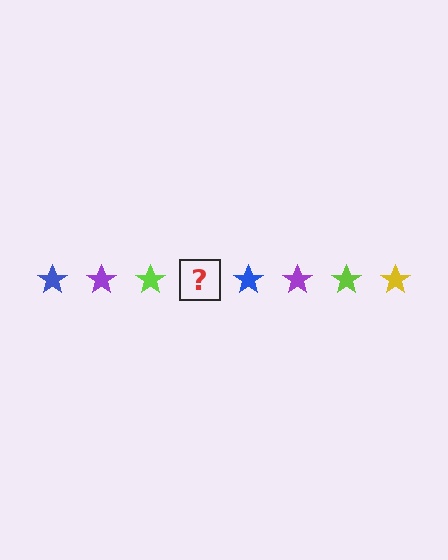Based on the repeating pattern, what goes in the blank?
The blank should be a yellow star.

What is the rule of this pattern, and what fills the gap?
The rule is that the pattern cycles through blue, purple, lime, yellow stars. The gap should be filled with a yellow star.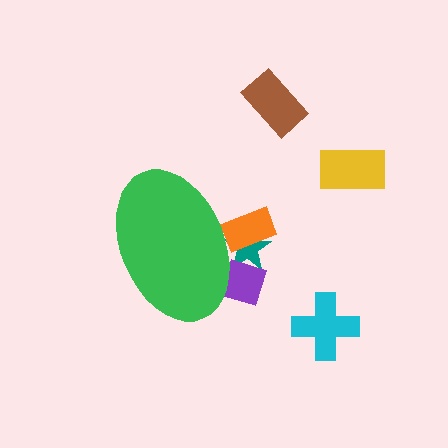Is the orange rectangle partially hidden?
Yes, the orange rectangle is partially hidden behind the green ellipse.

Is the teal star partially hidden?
Yes, the teal star is partially hidden behind the green ellipse.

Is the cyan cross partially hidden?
No, the cyan cross is fully visible.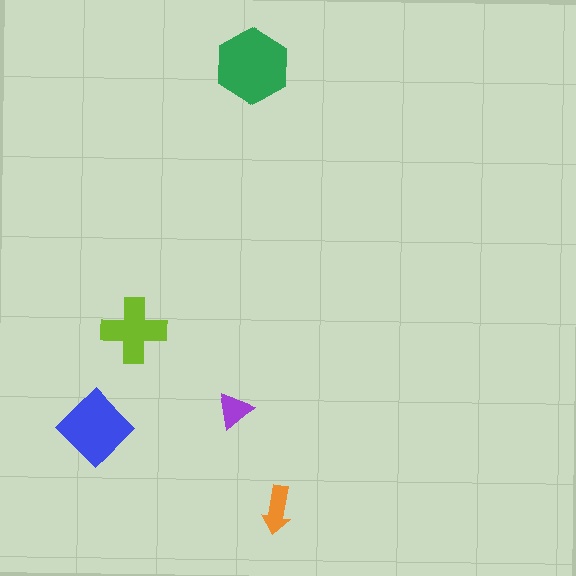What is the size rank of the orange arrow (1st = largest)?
4th.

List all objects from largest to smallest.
The green hexagon, the blue diamond, the lime cross, the orange arrow, the purple triangle.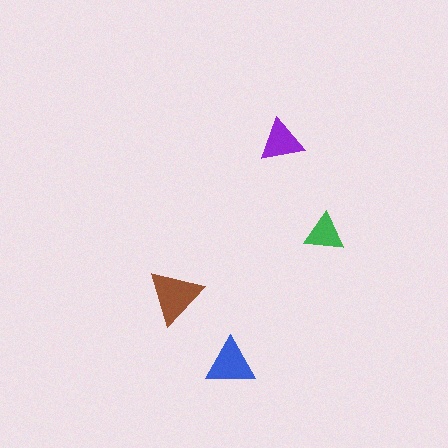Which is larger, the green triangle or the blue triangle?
The blue one.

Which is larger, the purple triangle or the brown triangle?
The brown one.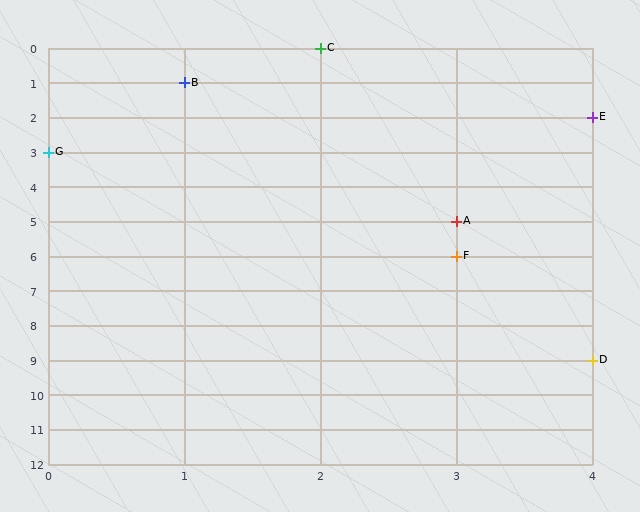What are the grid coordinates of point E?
Point E is at grid coordinates (4, 2).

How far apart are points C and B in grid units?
Points C and B are 1 column and 1 row apart (about 1.4 grid units diagonally).